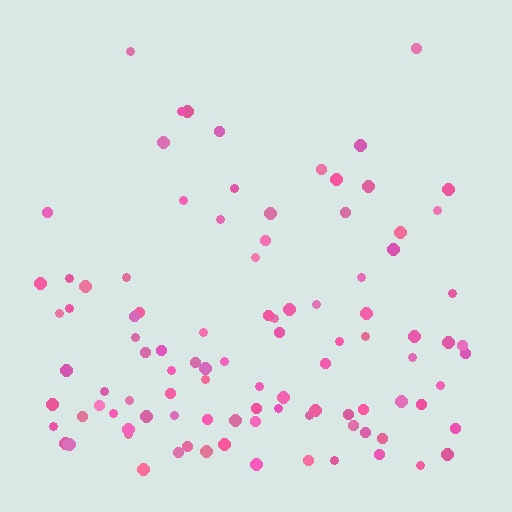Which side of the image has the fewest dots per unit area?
The top.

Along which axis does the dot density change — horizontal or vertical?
Vertical.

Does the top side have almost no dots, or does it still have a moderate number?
Still a moderate number, just noticeably fewer than the bottom.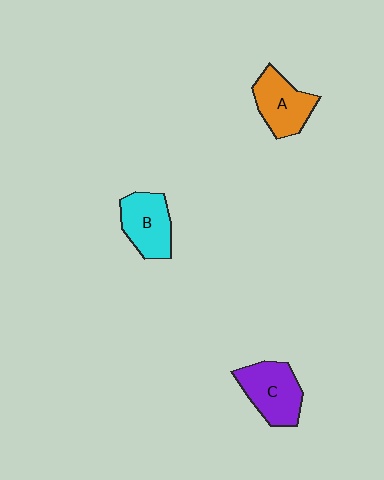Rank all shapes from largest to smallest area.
From largest to smallest: C (purple), A (orange), B (cyan).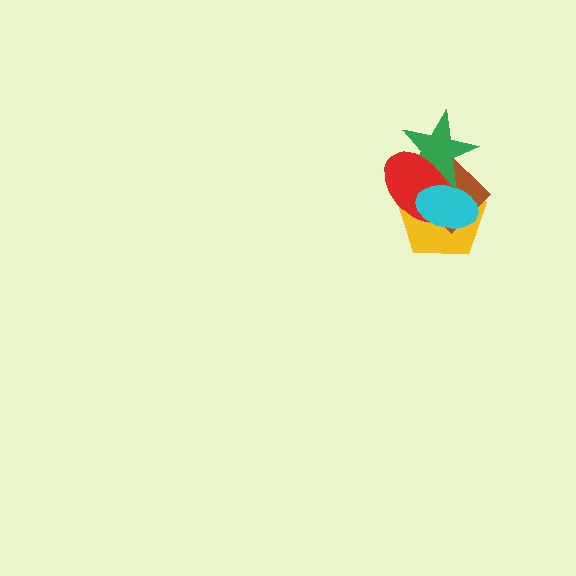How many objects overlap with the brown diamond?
4 objects overlap with the brown diamond.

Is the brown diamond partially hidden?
Yes, it is partially covered by another shape.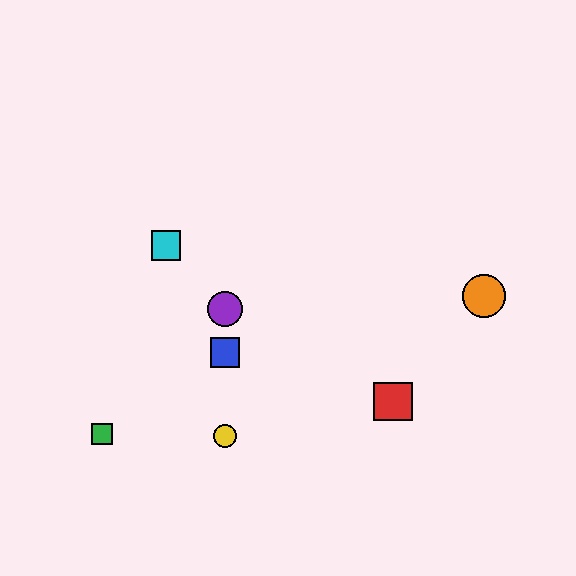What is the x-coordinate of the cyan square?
The cyan square is at x≈166.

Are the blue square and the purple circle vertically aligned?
Yes, both are at x≈225.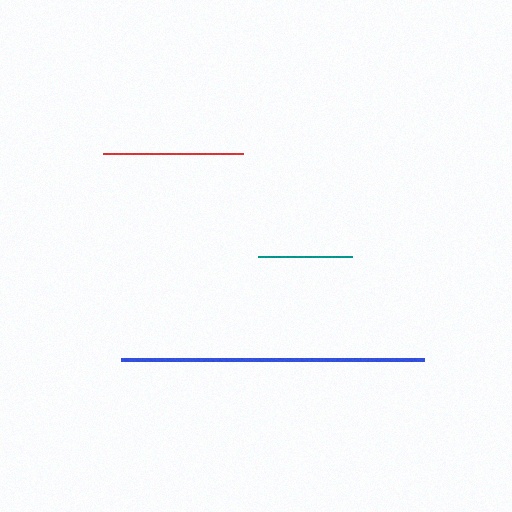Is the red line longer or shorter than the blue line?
The blue line is longer than the red line.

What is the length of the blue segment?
The blue segment is approximately 303 pixels long.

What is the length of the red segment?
The red segment is approximately 139 pixels long.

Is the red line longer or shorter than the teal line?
The red line is longer than the teal line.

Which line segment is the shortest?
The teal line is the shortest at approximately 94 pixels.